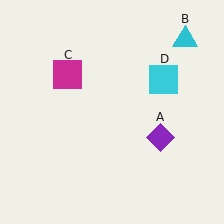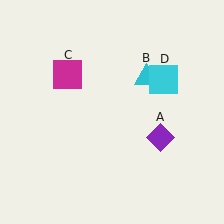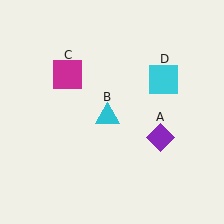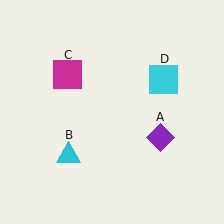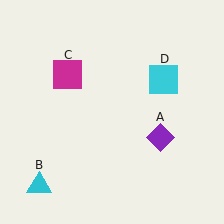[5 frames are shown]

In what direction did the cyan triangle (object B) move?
The cyan triangle (object B) moved down and to the left.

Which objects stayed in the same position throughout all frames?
Purple diamond (object A) and magenta square (object C) and cyan square (object D) remained stationary.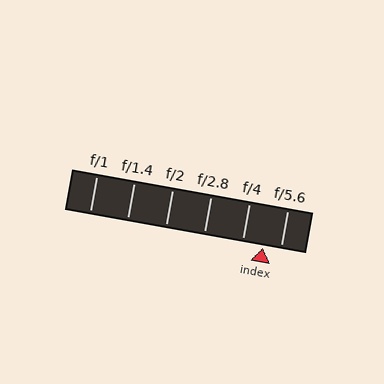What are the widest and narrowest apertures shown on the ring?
The widest aperture shown is f/1 and the narrowest is f/5.6.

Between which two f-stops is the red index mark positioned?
The index mark is between f/4 and f/5.6.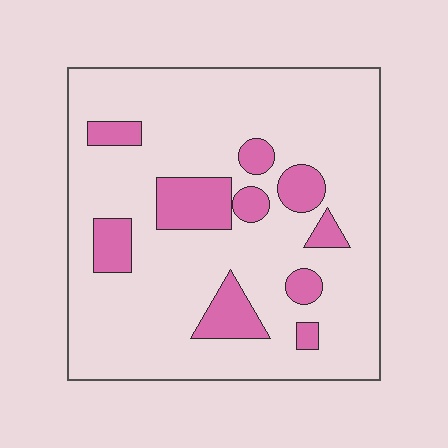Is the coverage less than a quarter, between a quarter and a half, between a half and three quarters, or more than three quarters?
Less than a quarter.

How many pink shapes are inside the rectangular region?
10.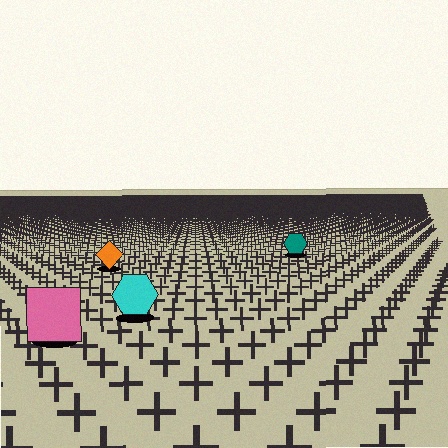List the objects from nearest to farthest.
From nearest to farthest: the pink square, the cyan hexagon, the orange diamond, the teal hexagon.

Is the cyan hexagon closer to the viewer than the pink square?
No. The pink square is closer — you can tell from the texture gradient: the ground texture is coarser near it.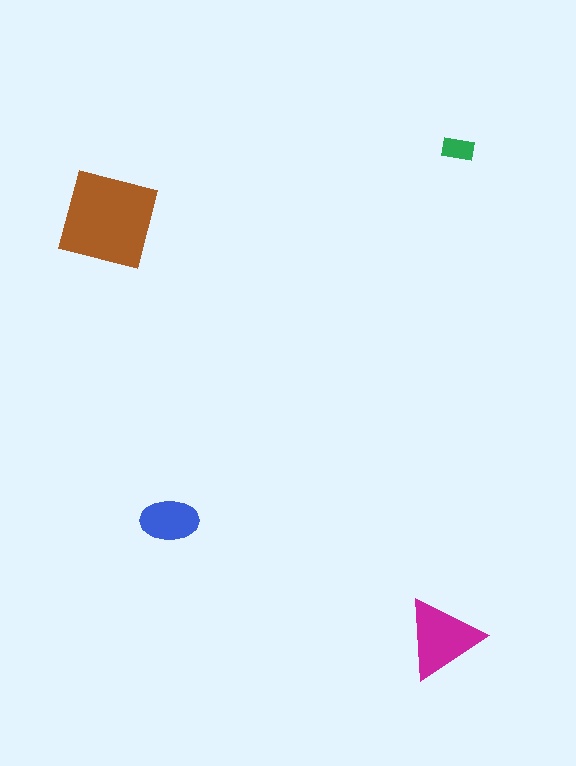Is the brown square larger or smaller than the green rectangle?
Larger.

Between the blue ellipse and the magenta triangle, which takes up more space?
The magenta triangle.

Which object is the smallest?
The green rectangle.